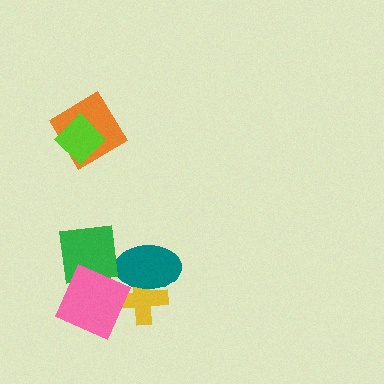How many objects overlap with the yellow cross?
1 object overlaps with the yellow cross.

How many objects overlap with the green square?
1 object overlaps with the green square.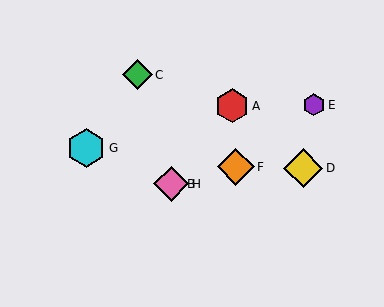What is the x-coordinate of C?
Object C is at x≈137.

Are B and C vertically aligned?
No, B is at x≈171 and C is at x≈137.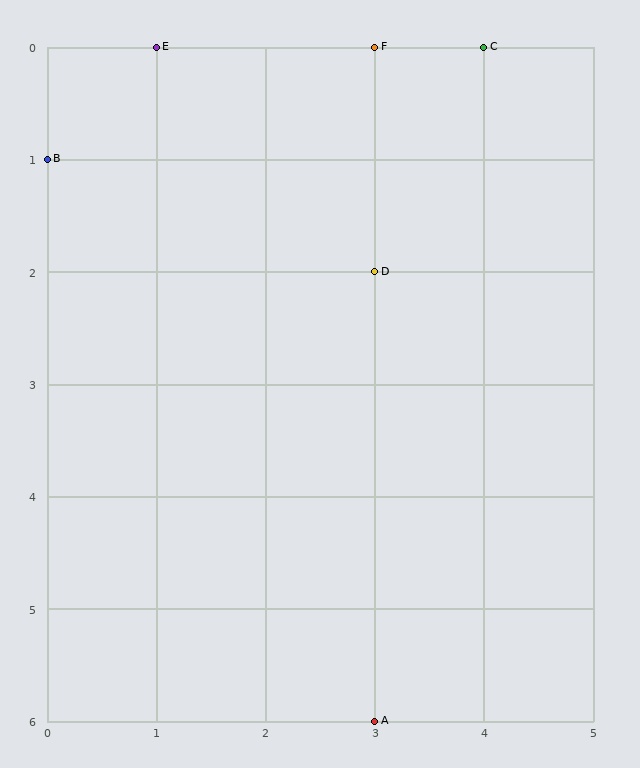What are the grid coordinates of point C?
Point C is at grid coordinates (4, 0).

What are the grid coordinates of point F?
Point F is at grid coordinates (3, 0).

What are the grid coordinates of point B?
Point B is at grid coordinates (0, 1).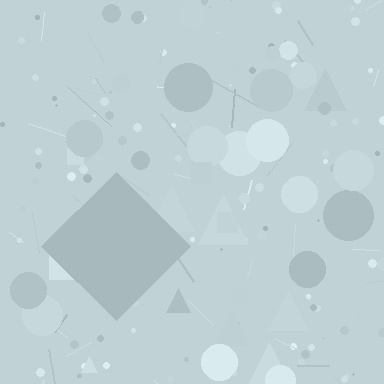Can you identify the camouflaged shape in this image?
The camouflaged shape is a diamond.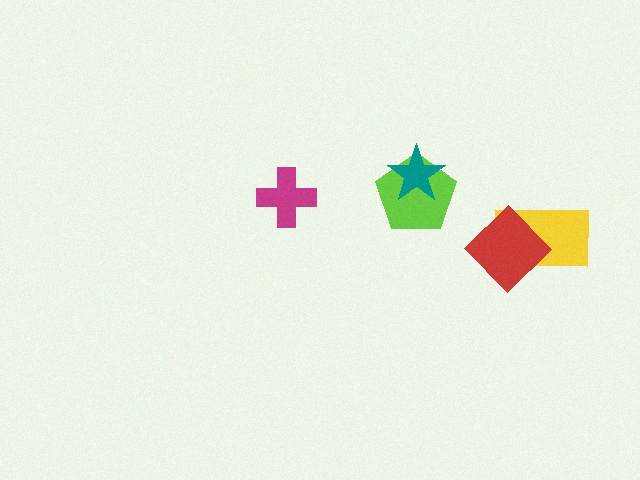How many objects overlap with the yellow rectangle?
1 object overlaps with the yellow rectangle.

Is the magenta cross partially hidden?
No, no other shape covers it.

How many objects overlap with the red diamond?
1 object overlaps with the red diamond.